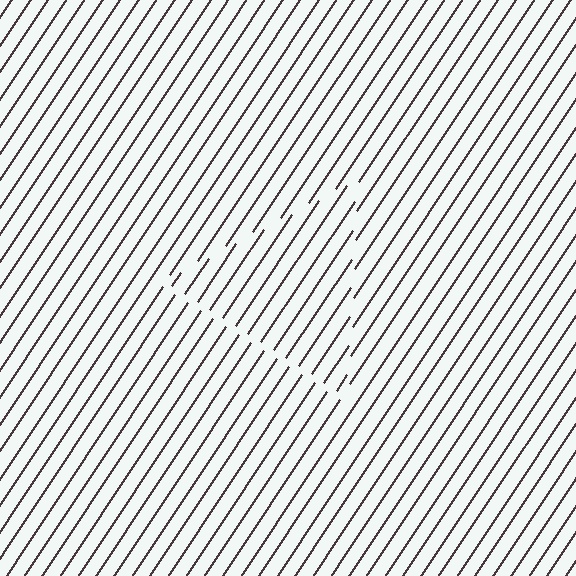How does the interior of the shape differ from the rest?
The interior of the shape contains the same grating, shifted by half a period — the contour is defined by the phase discontinuity where line-ends from the inner and outer gratings abut.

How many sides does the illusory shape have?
3 sides — the line-ends trace a triangle.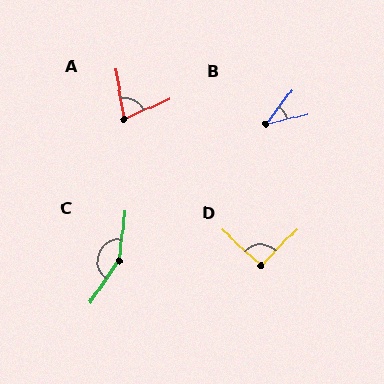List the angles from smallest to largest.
B (38°), A (75°), D (92°), C (152°).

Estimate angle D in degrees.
Approximately 92 degrees.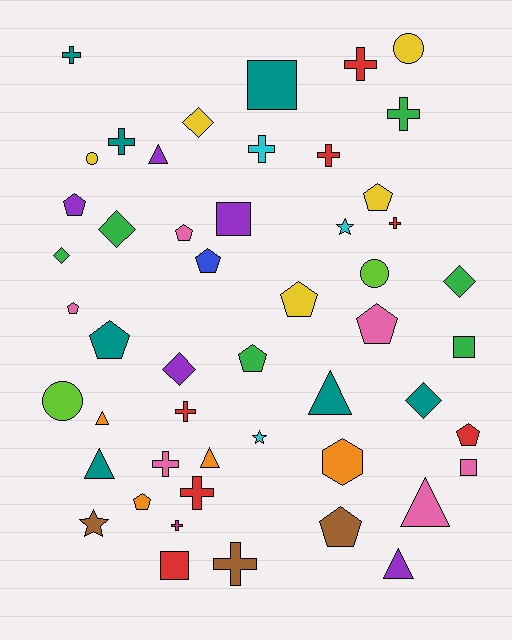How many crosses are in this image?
There are 12 crosses.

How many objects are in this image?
There are 50 objects.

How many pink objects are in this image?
There are 6 pink objects.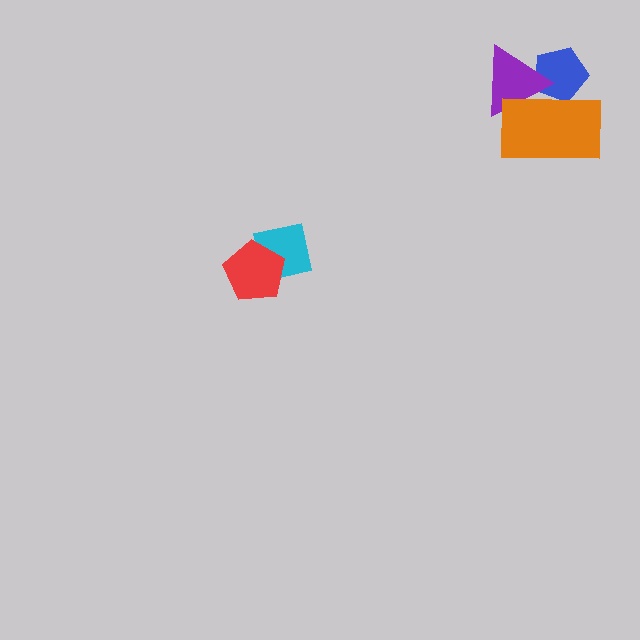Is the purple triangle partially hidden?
Yes, it is partially covered by another shape.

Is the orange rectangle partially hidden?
No, no other shape covers it.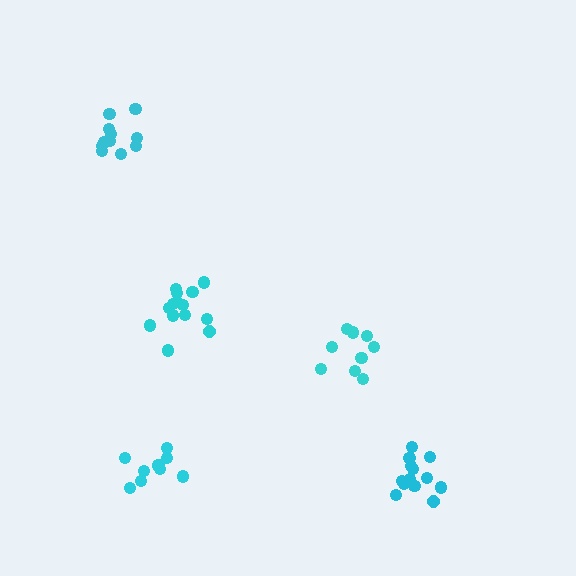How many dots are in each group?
Group 1: 13 dots, Group 2: 10 dots, Group 3: 11 dots, Group 4: 9 dots, Group 5: 14 dots (57 total).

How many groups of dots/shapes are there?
There are 5 groups.